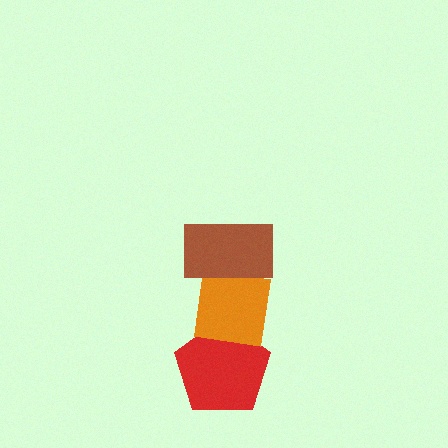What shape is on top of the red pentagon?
The orange square is on top of the red pentagon.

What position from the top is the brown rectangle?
The brown rectangle is 1st from the top.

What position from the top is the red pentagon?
The red pentagon is 3rd from the top.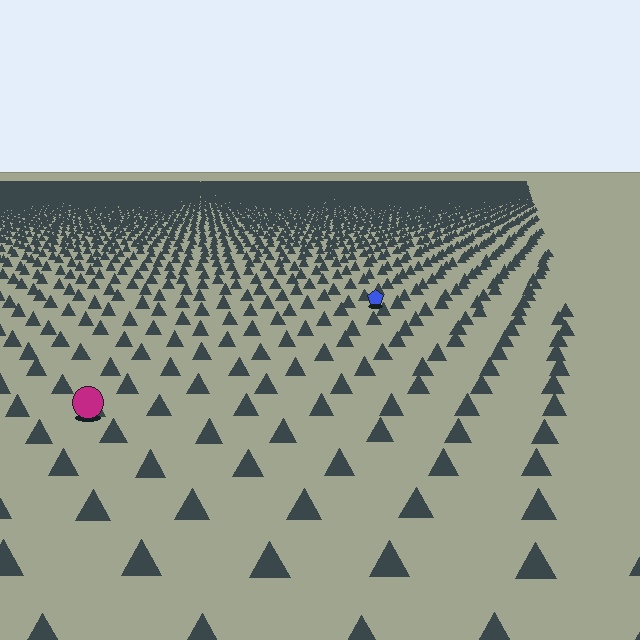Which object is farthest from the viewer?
The blue pentagon is farthest from the viewer. It appears smaller and the ground texture around it is denser.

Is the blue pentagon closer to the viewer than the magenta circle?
No. The magenta circle is closer — you can tell from the texture gradient: the ground texture is coarser near it.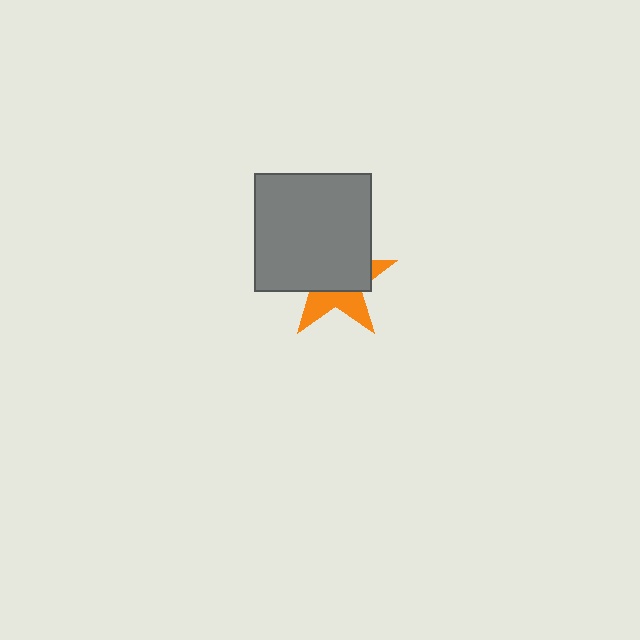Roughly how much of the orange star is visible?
A small part of it is visible (roughly 39%).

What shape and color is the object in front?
The object in front is a gray square.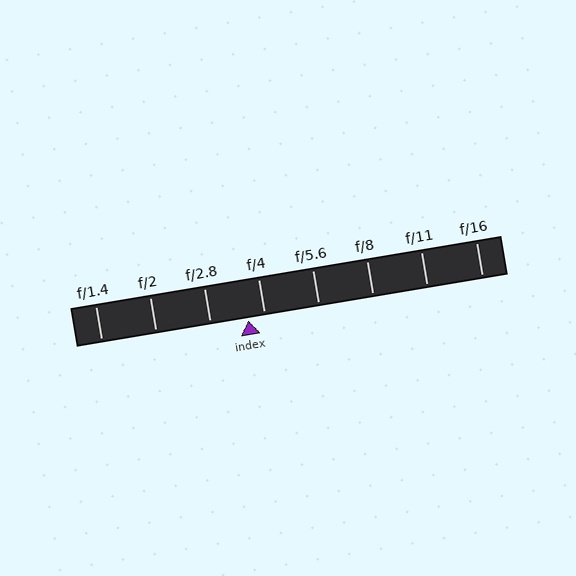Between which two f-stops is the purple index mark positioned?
The index mark is between f/2.8 and f/4.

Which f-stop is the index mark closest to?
The index mark is closest to f/4.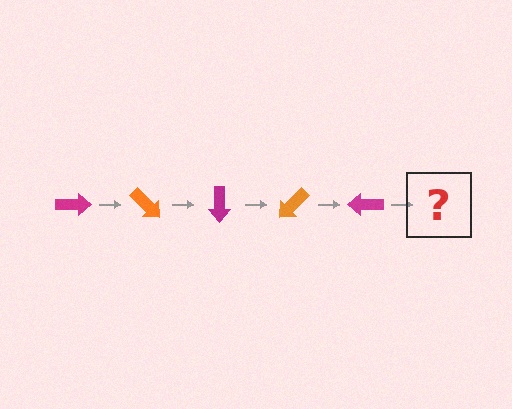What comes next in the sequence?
The next element should be an orange arrow, rotated 225 degrees from the start.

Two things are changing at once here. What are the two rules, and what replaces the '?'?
The two rules are that it rotates 45 degrees each step and the color cycles through magenta and orange. The '?' should be an orange arrow, rotated 225 degrees from the start.